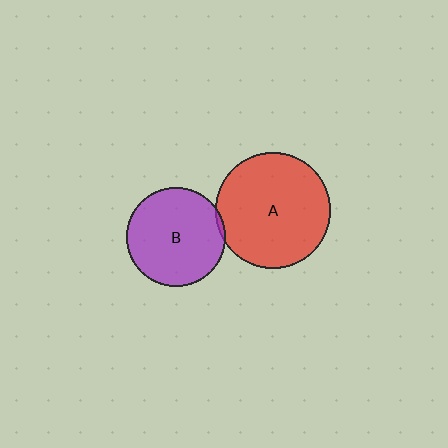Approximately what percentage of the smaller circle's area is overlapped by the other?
Approximately 5%.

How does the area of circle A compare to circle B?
Approximately 1.4 times.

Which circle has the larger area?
Circle A (red).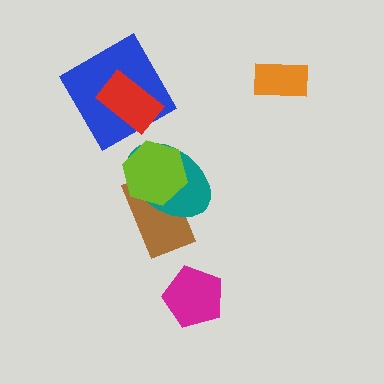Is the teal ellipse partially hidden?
Yes, it is partially covered by another shape.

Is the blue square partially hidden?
Yes, it is partially covered by another shape.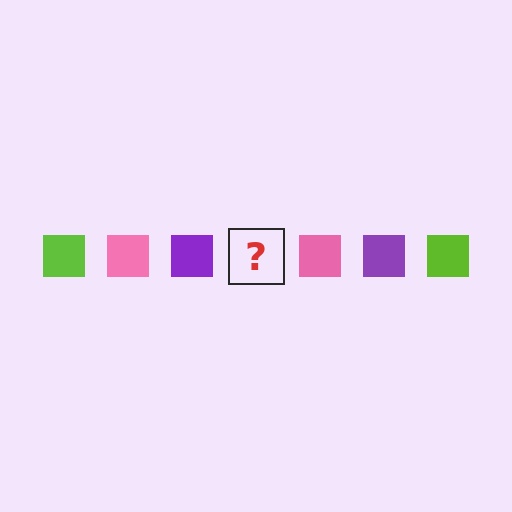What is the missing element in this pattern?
The missing element is a lime square.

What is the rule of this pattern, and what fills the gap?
The rule is that the pattern cycles through lime, pink, purple squares. The gap should be filled with a lime square.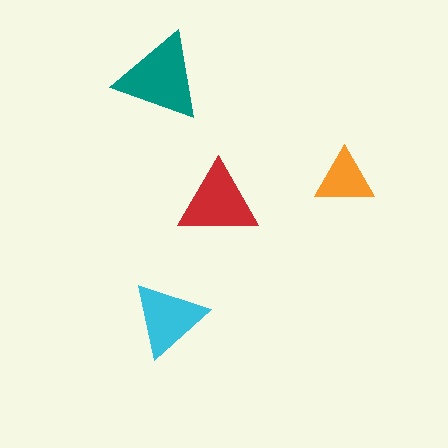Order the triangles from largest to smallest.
the teal one, the red one, the cyan one, the orange one.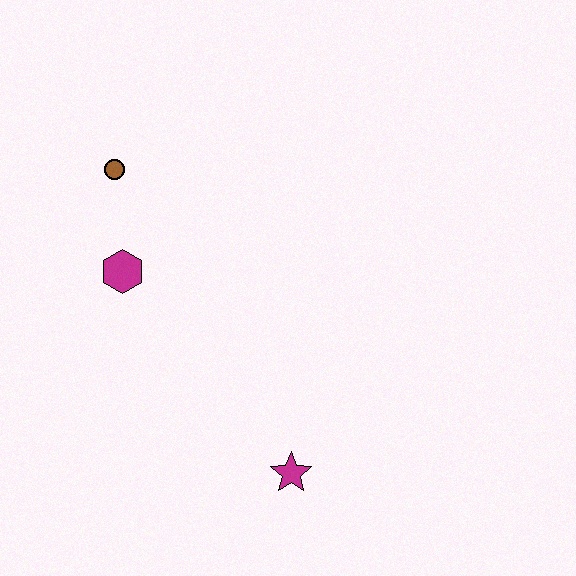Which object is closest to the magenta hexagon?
The brown circle is closest to the magenta hexagon.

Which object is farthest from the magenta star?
The brown circle is farthest from the magenta star.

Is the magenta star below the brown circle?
Yes